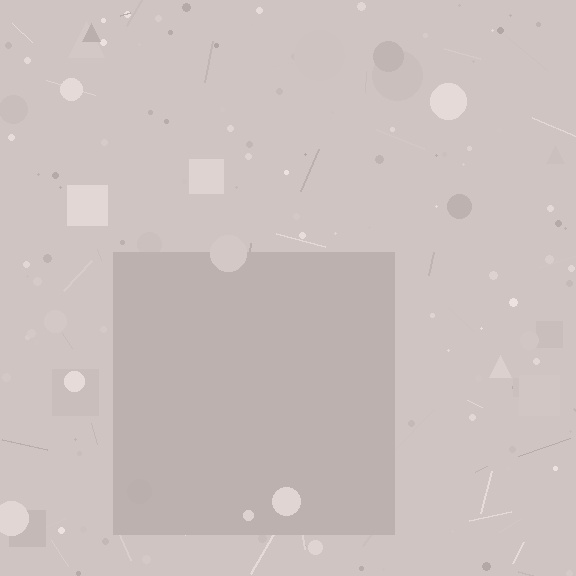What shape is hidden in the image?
A square is hidden in the image.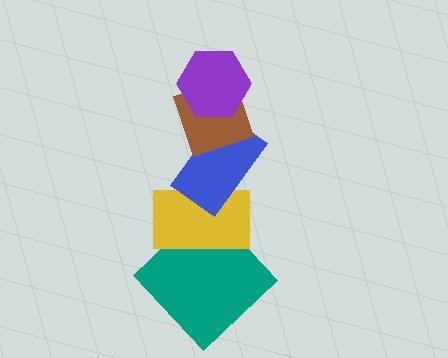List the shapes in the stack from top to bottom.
From top to bottom: the purple hexagon, the brown diamond, the blue rectangle, the yellow rectangle, the teal diamond.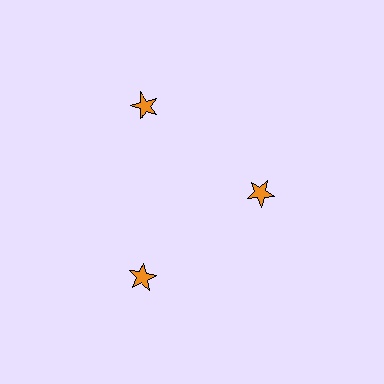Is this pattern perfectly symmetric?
No. The 3 orange stars are arranged in a ring, but one element near the 3 o'clock position is pulled inward toward the center, breaking the 3-fold rotational symmetry.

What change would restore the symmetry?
The symmetry would be restored by moving it outward, back onto the ring so that all 3 stars sit at equal angles and equal distance from the center.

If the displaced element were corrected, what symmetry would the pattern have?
It would have 3-fold rotational symmetry — the pattern would map onto itself every 120 degrees.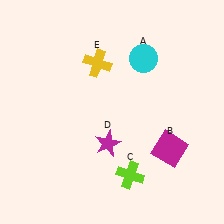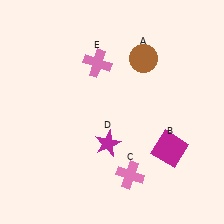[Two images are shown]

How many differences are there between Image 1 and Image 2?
There are 3 differences between the two images.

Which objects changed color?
A changed from cyan to brown. C changed from lime to pink. E changed from yellow to pink.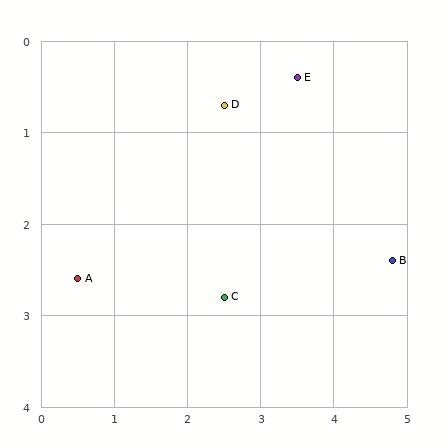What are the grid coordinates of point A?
Point A is at approximately (0.5, 2.6).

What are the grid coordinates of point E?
Point E is at approximately (3.5, 0.4).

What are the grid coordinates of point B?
Point B is at approximately (4.8, 2.4).